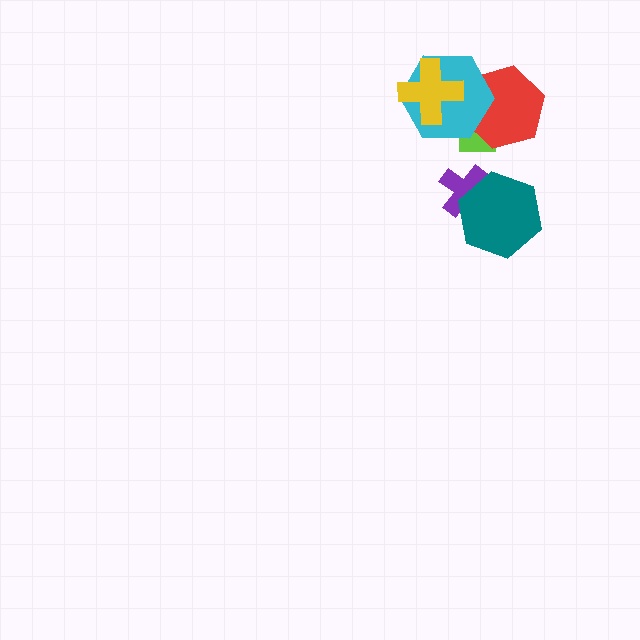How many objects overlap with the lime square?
2 objects overlap with the lime square.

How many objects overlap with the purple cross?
1 object overlaps with the purple cross.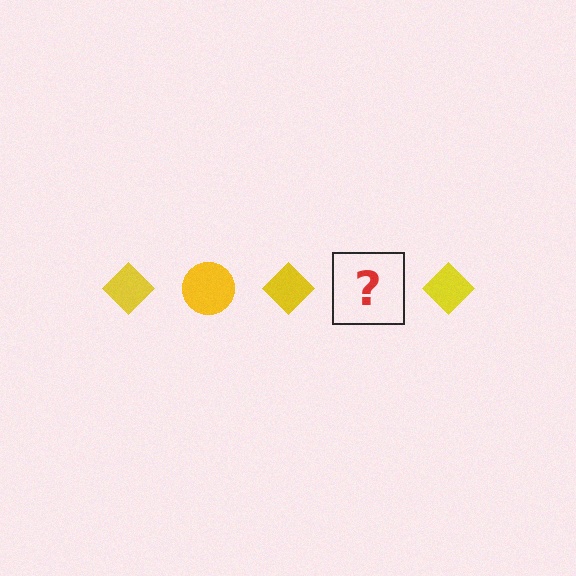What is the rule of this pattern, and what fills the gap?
The rule is that the pattern cycles through diamond, circle shapes in yellow. The gap should be filled with a yellow circle.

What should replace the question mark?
The question mark should be replaced with a yellow circle.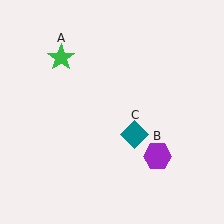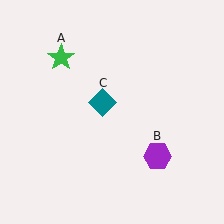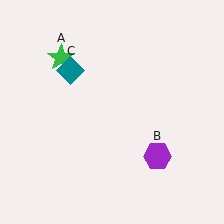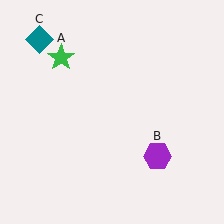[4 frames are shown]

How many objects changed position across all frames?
1 object changed position: teal diamond (object C).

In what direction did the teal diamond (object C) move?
The teal diamond (object C) moved up and to the left.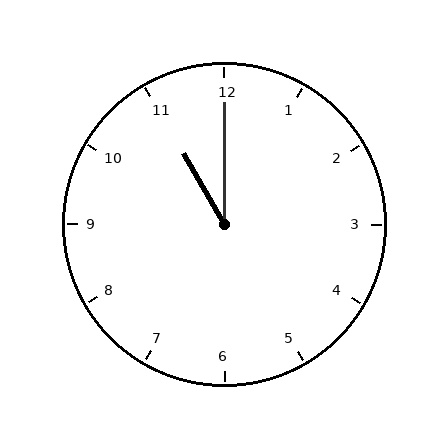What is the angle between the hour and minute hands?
Approximately 30 degrees.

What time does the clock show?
11:00.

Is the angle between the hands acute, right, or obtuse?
It is acute.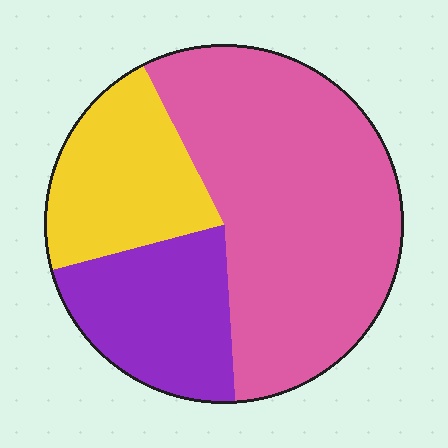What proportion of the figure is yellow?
Yellow covers about 20% of the figure.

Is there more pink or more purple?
Pink.